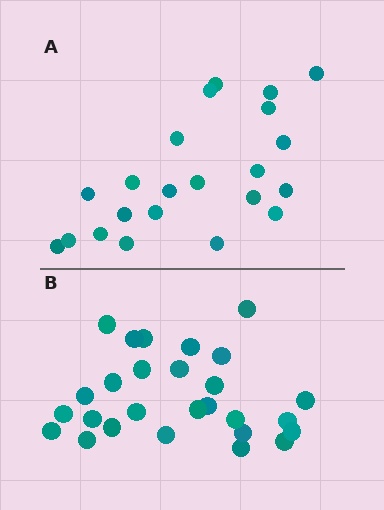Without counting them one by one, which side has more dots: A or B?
Region B (the bottom region) has more dots.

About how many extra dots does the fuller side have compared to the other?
Region B has about 5 more dots than region A.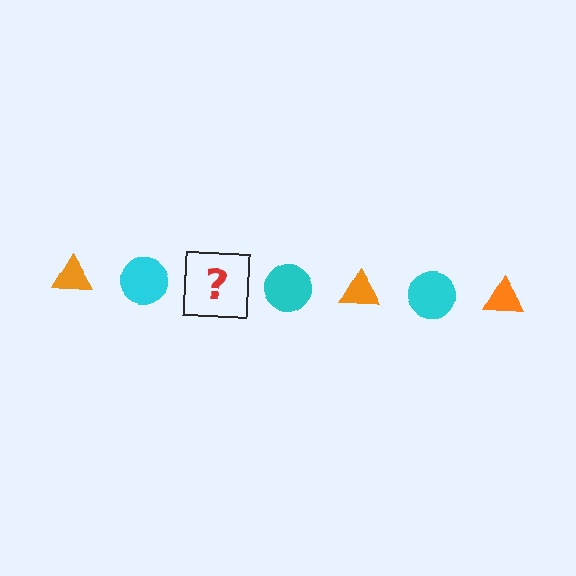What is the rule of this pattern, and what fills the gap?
The rule is that the pattern alternates between orange triangle and cyan circle. The gap should be filled with an orange triangle.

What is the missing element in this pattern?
The missing element is an orange triangle.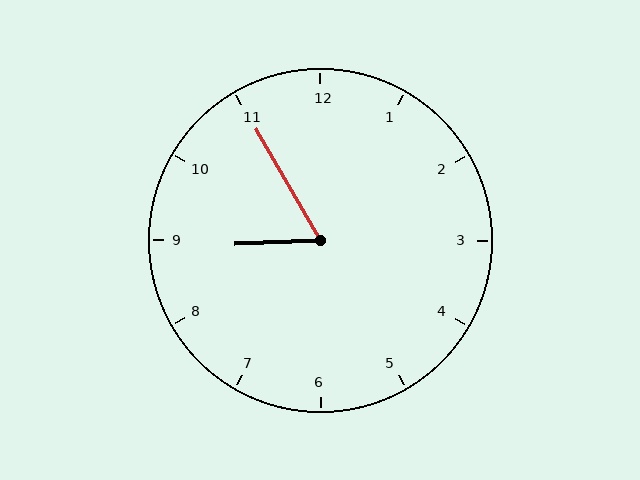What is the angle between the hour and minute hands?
Approximately 62 degrees.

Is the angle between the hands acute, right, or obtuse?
It is acute.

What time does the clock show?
8:55.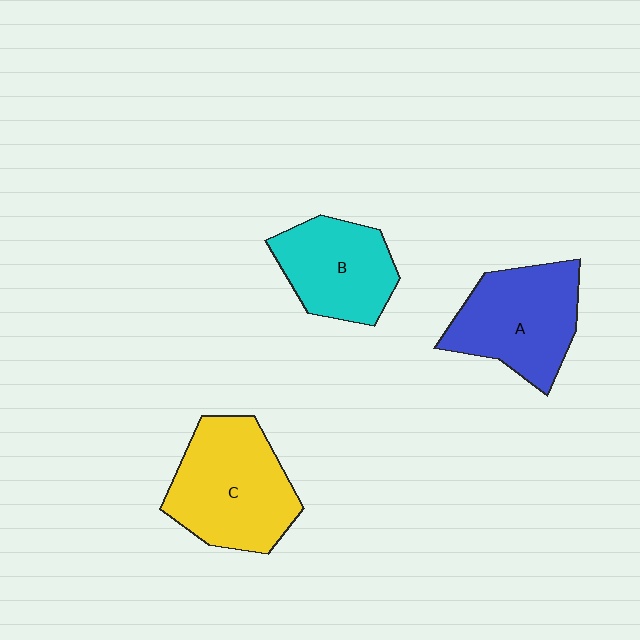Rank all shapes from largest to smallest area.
From largest to smallest: C (yellow), A (blue), B (cyan).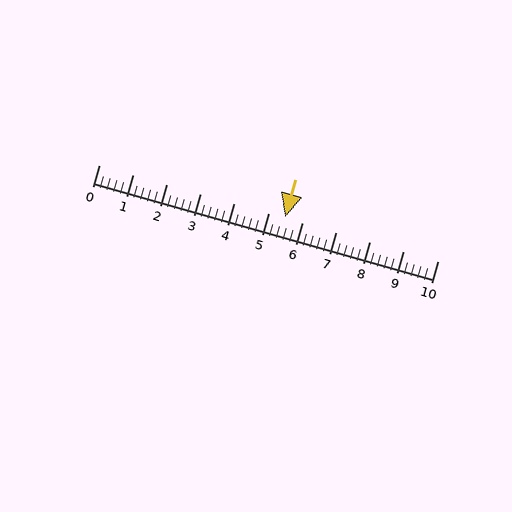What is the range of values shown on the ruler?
The ruler shows values from 0 to 10.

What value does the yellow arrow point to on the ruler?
The yellow arrow points to approximately 5.5.